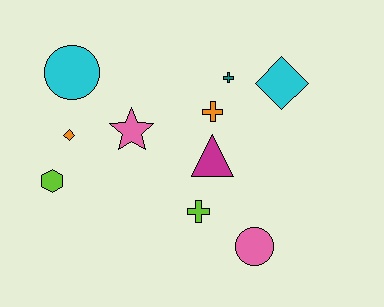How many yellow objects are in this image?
There are no yellow objects.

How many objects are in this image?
There are 10 objects.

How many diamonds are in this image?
There are 2 diamonds.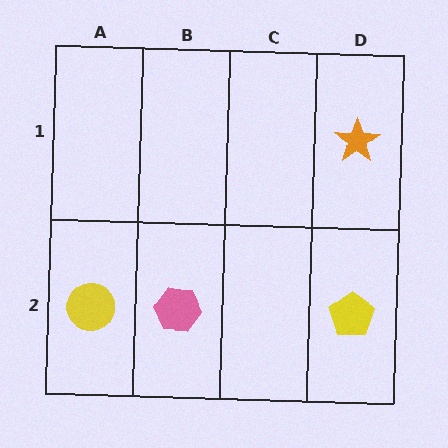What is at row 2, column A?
A yellow circle.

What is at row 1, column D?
An orange star.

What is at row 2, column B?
A pink hexagon.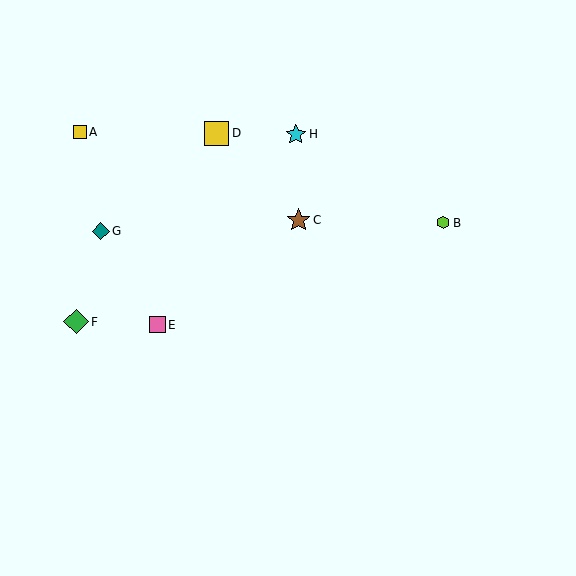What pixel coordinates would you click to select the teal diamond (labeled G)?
Click at (101, 231) to select the teal diamond G.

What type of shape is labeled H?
Shape H is a cyan star.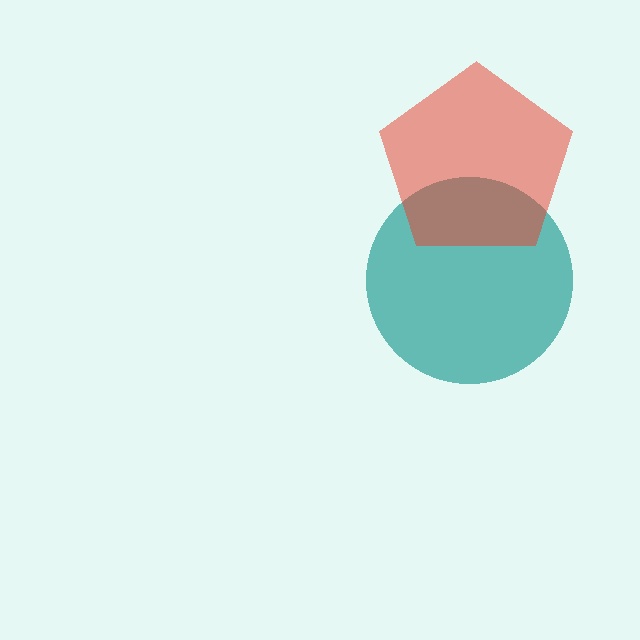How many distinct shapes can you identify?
There are 2 distinct shapes: a teal circle, a red pentagon.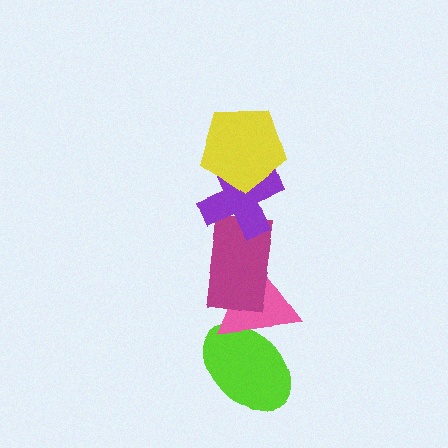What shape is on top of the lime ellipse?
The pink triangle is on top of the lime ellipse.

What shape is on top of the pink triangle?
The magenta rectangle is on top of the pink triangle.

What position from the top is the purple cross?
The purple cross is 2nd from the top.